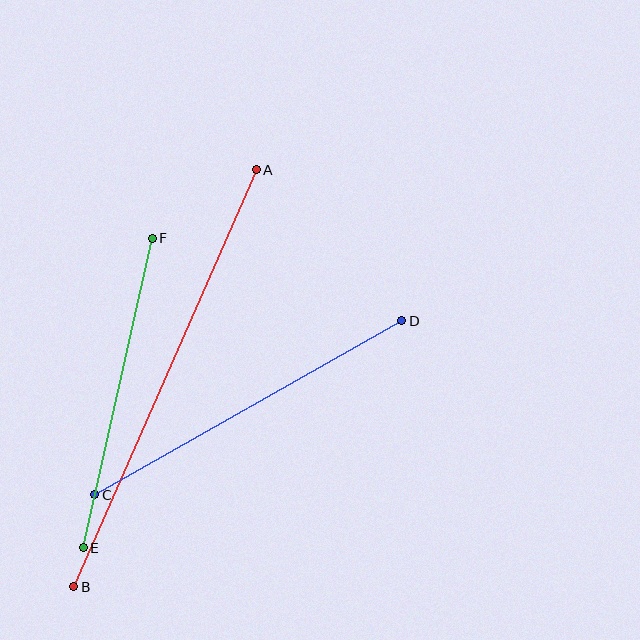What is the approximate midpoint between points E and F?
The midpoint is at approximately (118, 393) pixels.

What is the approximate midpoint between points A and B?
The midpoint is at approximately (165, 378) pixels.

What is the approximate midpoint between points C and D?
The midpoint is at approximately (248, 408) pixels.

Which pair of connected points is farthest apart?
Points A and B are farthest apart.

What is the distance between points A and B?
The distance is approximately 456 pixels.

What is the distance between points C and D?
The distance is approximately 353 pixels.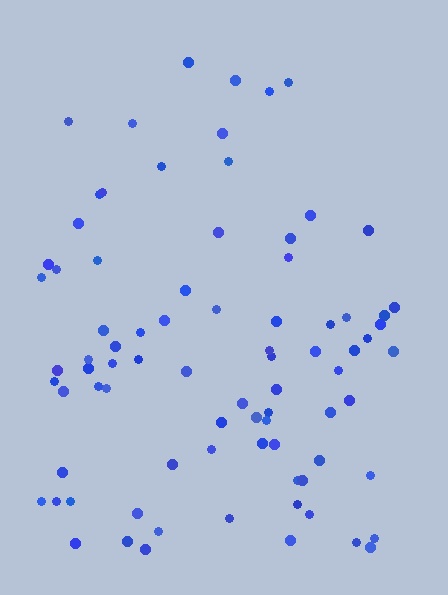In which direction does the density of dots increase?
From top to bottom, with the bottom side densest.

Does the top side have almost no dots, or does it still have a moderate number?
Still a moderate number, just noticeably fewer than the bottom.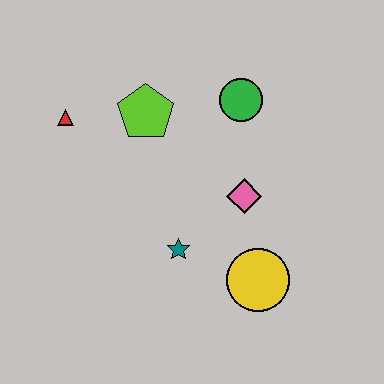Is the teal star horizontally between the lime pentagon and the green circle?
Yes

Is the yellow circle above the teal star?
No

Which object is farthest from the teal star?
The red triangle is farthest from the teal star.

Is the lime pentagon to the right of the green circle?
No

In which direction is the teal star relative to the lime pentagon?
The teal star is below the lime pentagon.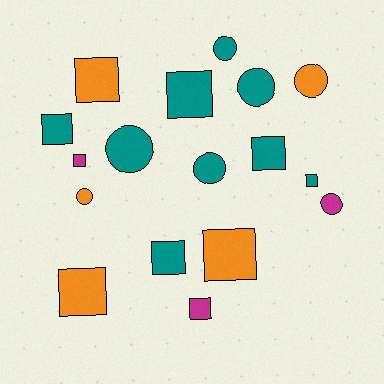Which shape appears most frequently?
Square, with 10 objects.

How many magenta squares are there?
There are 2 magenta squares.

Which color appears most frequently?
Teal, with 9 objects.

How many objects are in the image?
There are 17 objects.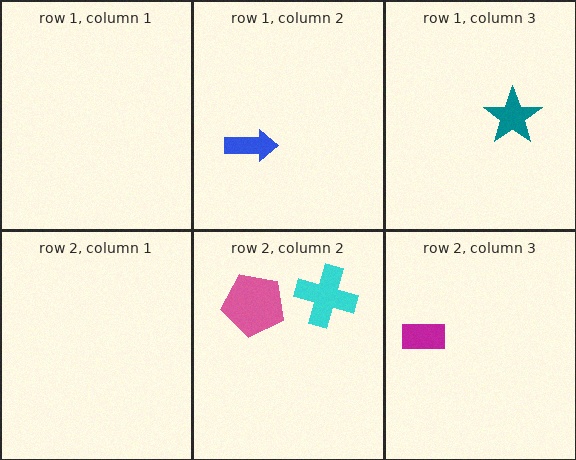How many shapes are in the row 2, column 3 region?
1.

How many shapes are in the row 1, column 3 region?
1.